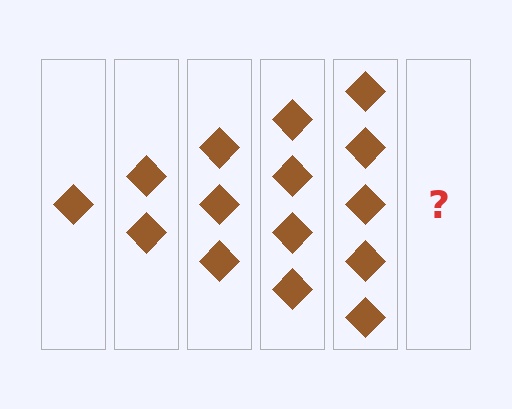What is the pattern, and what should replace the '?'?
The pattern is that each step adds one more diamond. The '?' should be 6 diamonds.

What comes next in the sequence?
The next element should be 6 diamonds.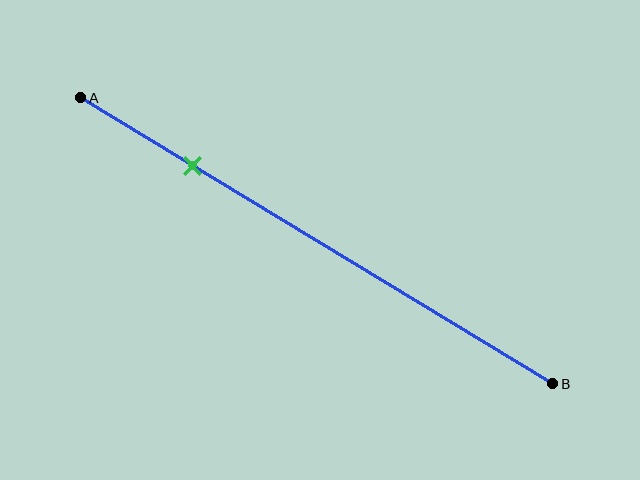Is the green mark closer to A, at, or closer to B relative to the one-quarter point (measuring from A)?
The green mark is approximately at the one-quarter point of segment AB.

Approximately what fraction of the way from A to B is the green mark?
The green mark is approximately 25% of the way from A to B.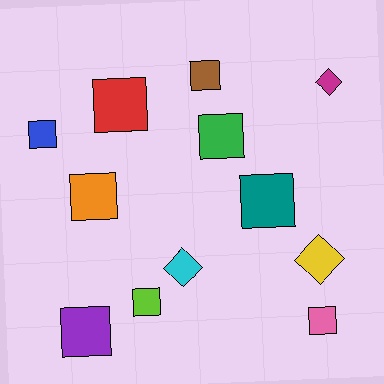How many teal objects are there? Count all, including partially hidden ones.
There is 1 teal object.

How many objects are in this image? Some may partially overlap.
There are 12 objects.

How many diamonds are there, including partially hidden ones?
There are 3 diamonds.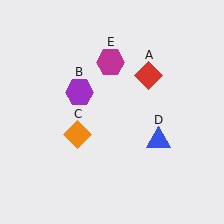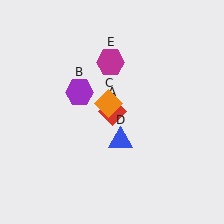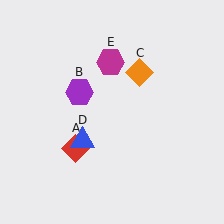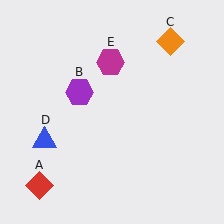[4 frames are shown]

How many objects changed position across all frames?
3 objects changed position: red diamond (object A), orange diamond (object C), blue triangle (object D).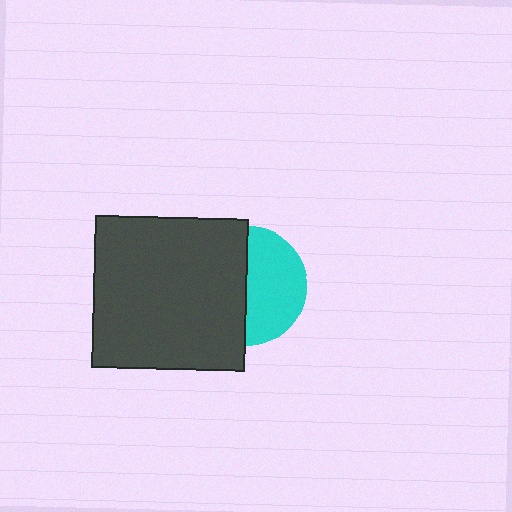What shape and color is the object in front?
The object in front is a dark gray square.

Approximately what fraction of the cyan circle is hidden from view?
Roughly 50% of the cyan circle is hidden behind the dark gray square.